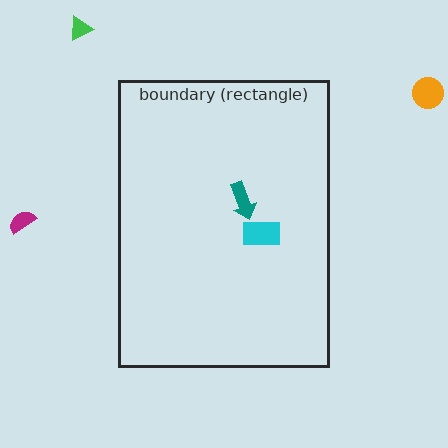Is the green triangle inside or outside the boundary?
Outside.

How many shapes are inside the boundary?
2 inside, 3 outside.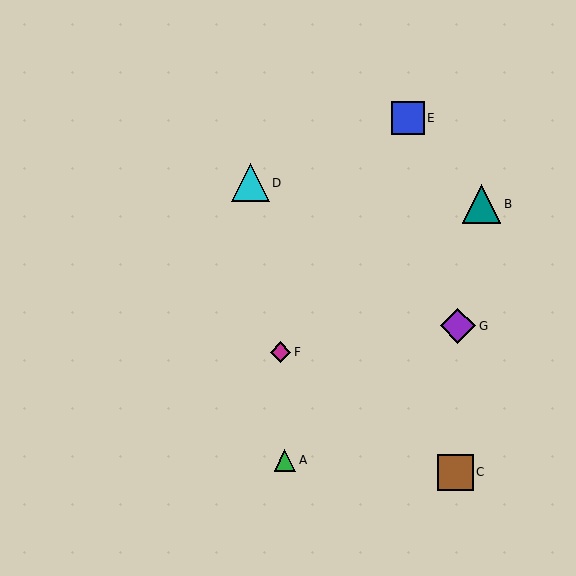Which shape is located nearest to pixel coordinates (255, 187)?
The cyan triangle (labeled D) at (251, 183) is nearest to that location.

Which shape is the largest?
The teal triangle (labeled B) is the largest.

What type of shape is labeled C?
Shape C is a brown square.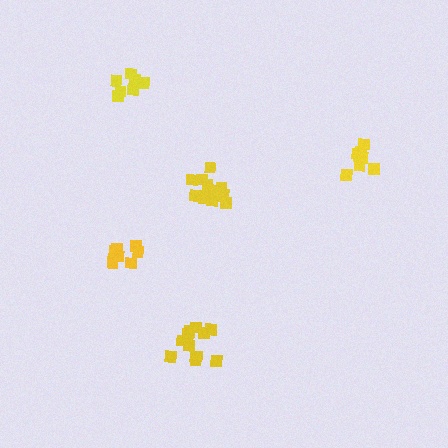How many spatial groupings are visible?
There are 5 spatial groupings.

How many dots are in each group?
Group 1: 13 dots, Group 2: 7 dots, Group 3: 8 dots, Group 4: 12 dots, Group 5: 7 dots (47 total).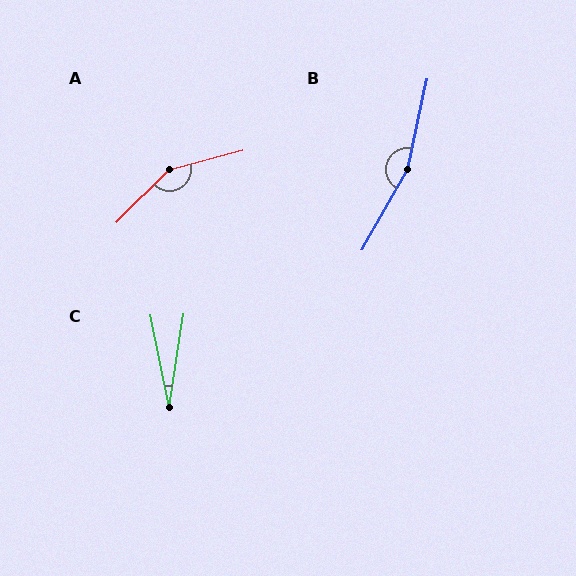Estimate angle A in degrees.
Approximately 150 degrees.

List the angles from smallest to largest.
C (20°), A (150°), B (162°).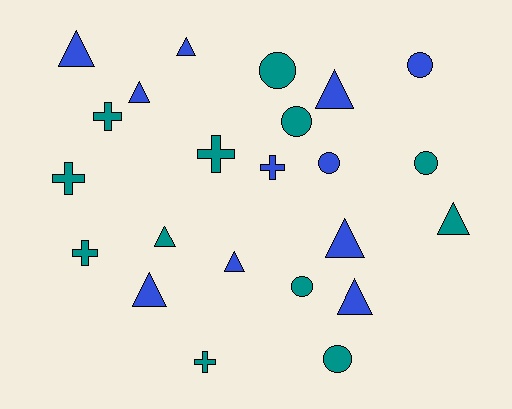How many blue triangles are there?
There are 8 blue triangles.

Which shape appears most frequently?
Triangle, with 10 objects.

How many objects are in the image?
There are 23 objects.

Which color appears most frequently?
Teal, with 12 objects.